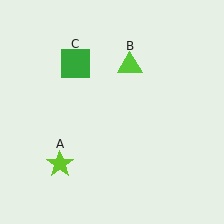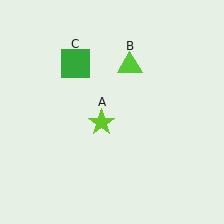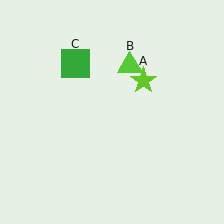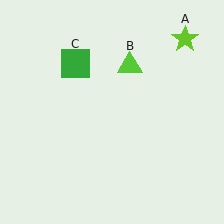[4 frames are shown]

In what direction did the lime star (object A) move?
The lime star (object A) moved up and to the right.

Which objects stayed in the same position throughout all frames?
Lime triangle (object B) and green square (object C) remained stationary.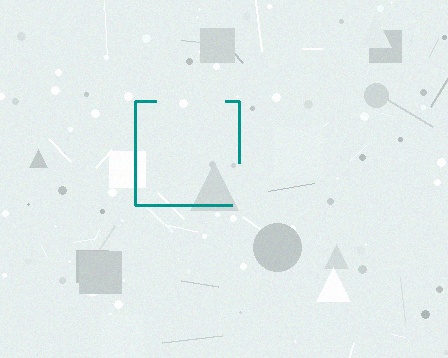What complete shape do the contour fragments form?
The contour fragments form a square.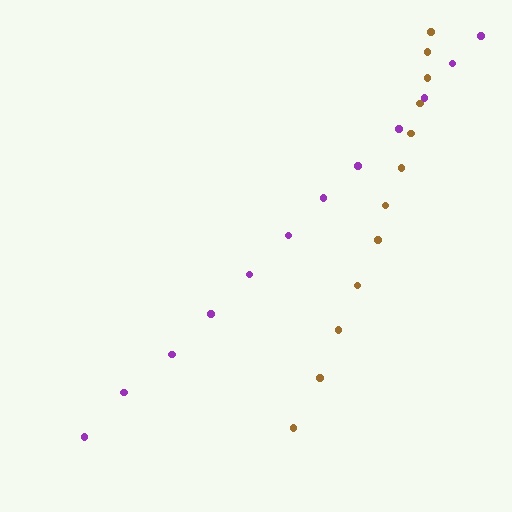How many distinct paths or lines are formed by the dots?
There are 2 distinct paths.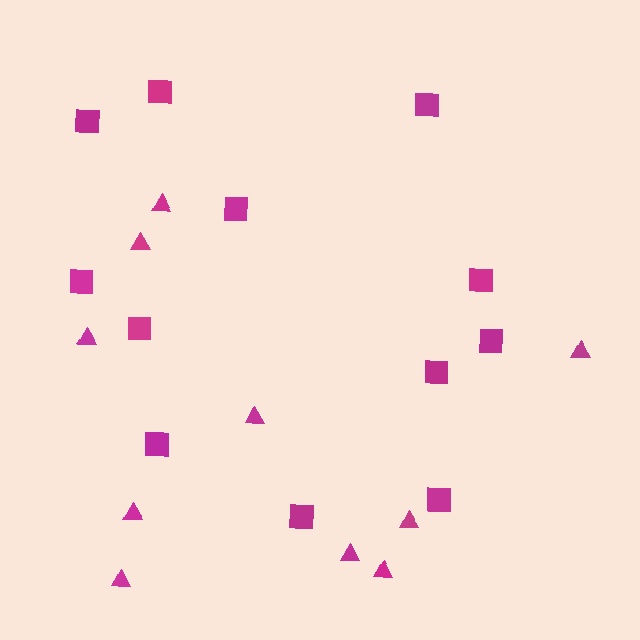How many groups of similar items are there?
There are 2 groups: one group of triangles (10) and one group of squares (12).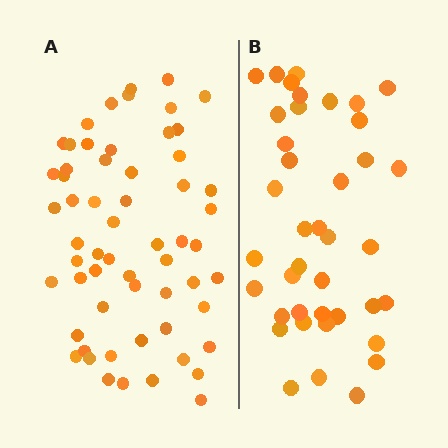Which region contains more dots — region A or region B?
Region A (the left region) has more dots.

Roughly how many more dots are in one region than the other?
Region A has approximately 20 more dots than region B.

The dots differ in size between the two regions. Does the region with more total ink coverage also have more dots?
No. Region B has more total ink coverage because its dots are larger, but region A actually contains more individual dots. Total area can be misleading — the number of items is what matters here.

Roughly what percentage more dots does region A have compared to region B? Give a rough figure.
About 50% more.